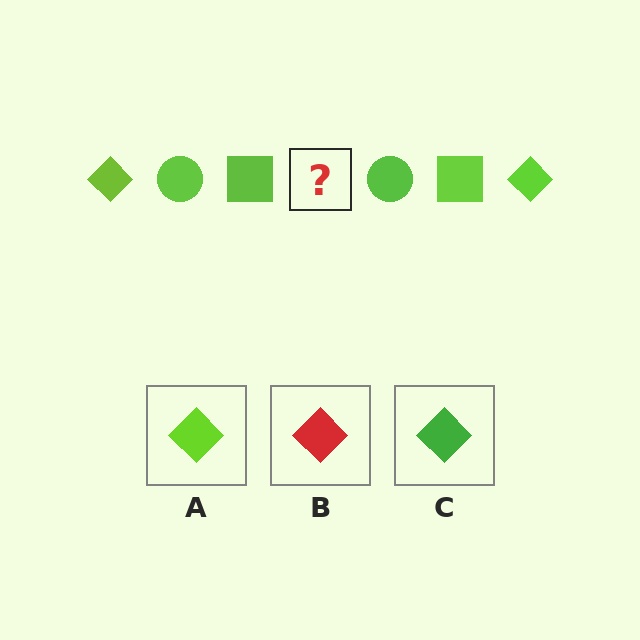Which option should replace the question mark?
Option A.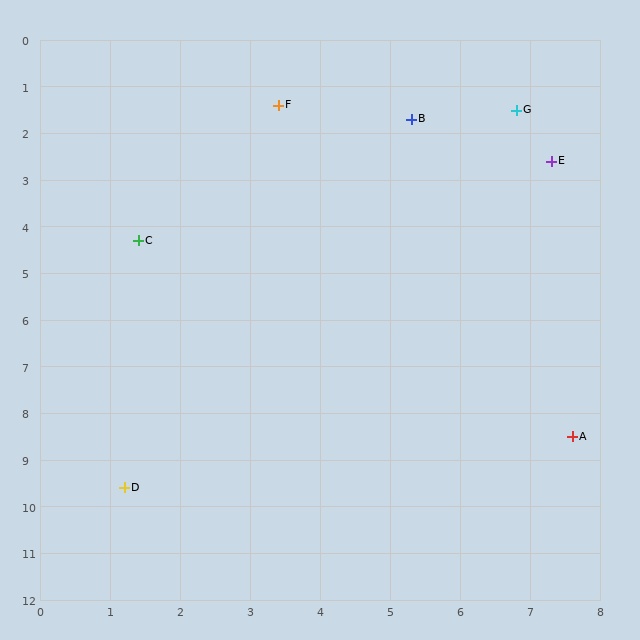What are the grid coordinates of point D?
Point D is at approximately (1.2, 9.6).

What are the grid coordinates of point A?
Point A is at approximately (7.6, 8.5).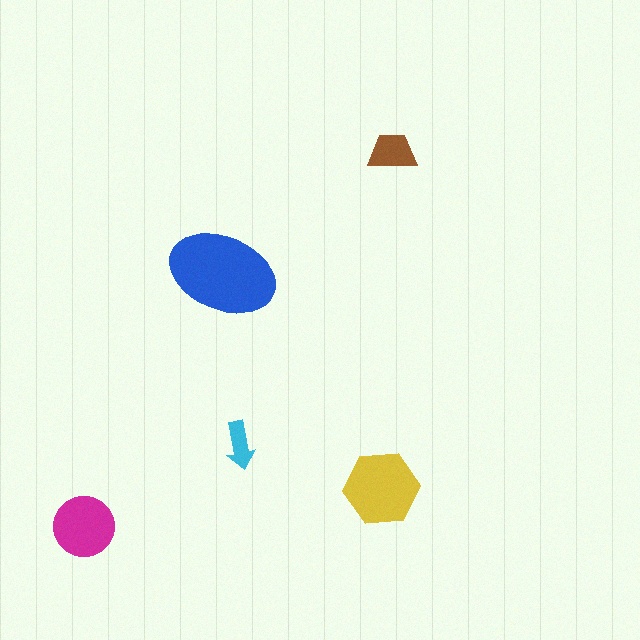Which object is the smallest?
The cyan arrow.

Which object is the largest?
The blue ellipse.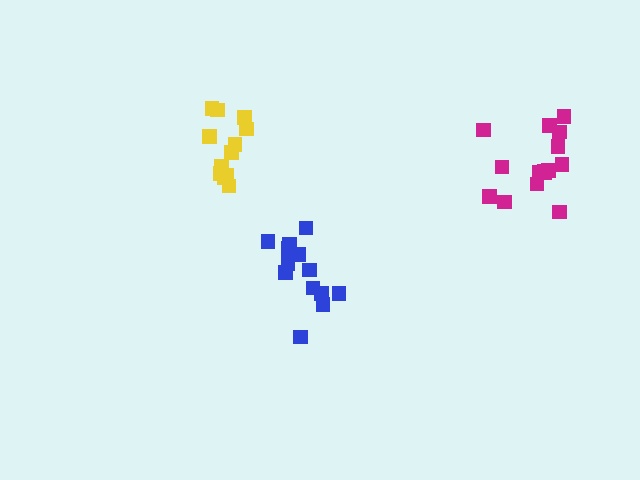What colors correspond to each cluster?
The clusters are colored: blue, yellow, magenta.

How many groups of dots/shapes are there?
There are 3 groups.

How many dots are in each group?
Group 1: 13 dots, Group 2: 12 dots, Group 3: 15 dots (40 total).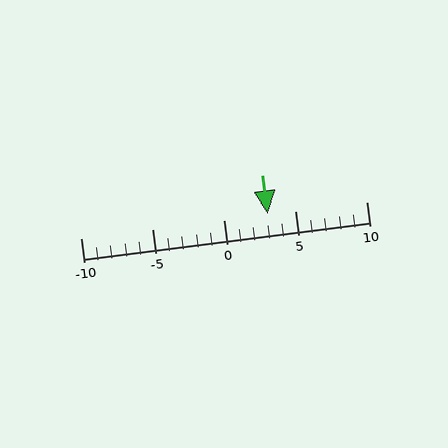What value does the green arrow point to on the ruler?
The green arrow points to approximately 3.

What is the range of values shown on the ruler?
The ruler shows values from -10 to 10.